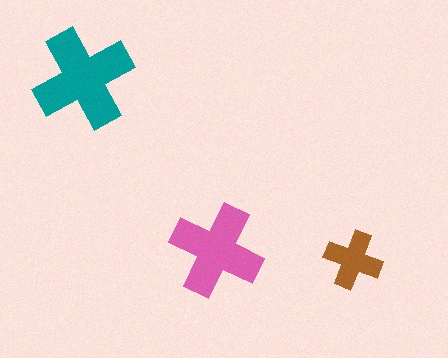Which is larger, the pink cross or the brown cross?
The pink one.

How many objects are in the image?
There are 3 objects in the image.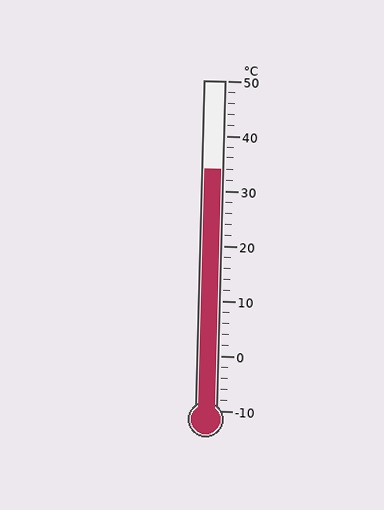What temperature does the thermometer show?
The thermometer shows approximately 34°C.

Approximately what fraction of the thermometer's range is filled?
The thermometer is filled to approximately 75% of its range.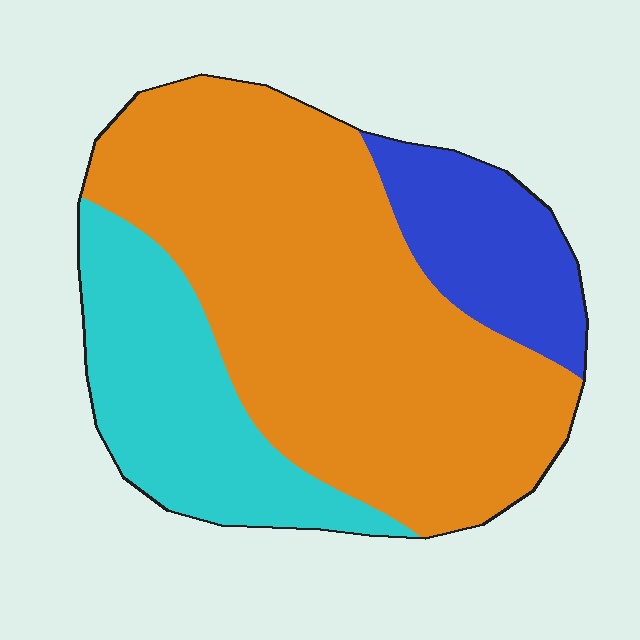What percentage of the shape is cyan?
Cyan covers about 25% of the shape.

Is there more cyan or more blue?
Cyan.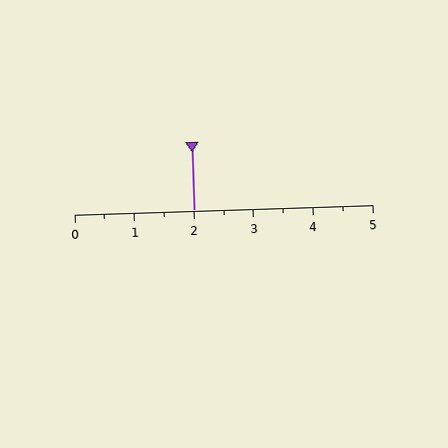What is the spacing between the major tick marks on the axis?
The major ticks are spaced 1 apart.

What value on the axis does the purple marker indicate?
The marker indicates approximately 2.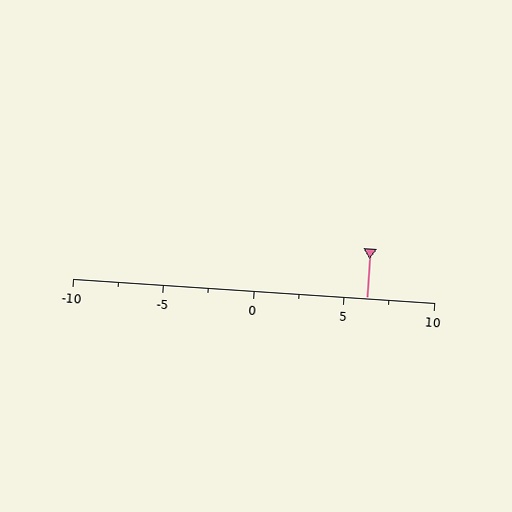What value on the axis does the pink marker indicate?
The marker indicates approximately 6.2.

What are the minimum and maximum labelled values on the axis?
The axis runs from -10 to 10.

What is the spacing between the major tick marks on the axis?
The major ticks are spaced 5 apart.